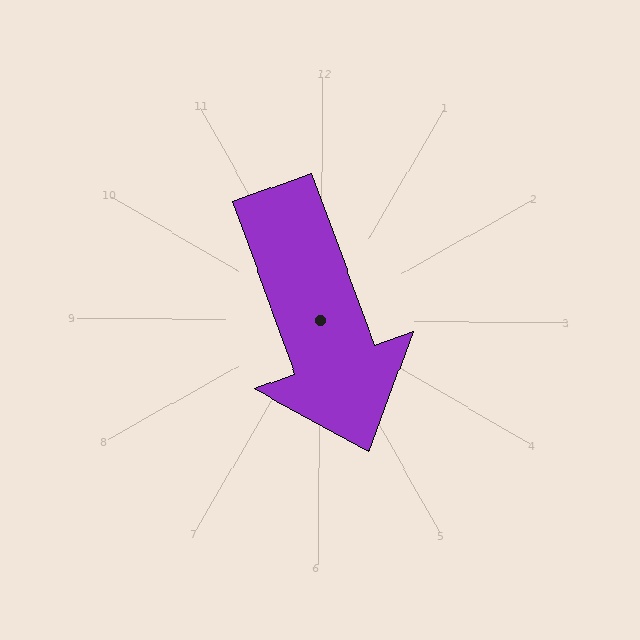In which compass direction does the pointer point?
South.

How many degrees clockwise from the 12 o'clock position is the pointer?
Approximately 160 degrees.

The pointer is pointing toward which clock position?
Roughly 5 o'clock.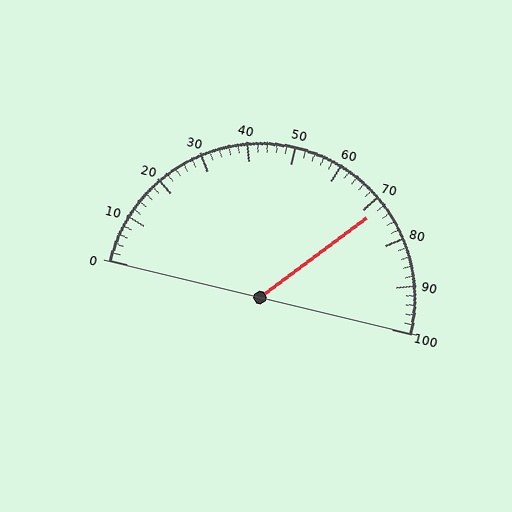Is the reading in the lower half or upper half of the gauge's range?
The reading is in the upper half of the range (0 to 100).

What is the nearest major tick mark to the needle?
The nearest major tick mark is 70.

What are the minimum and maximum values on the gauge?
The gauge ranges from 0 to 100.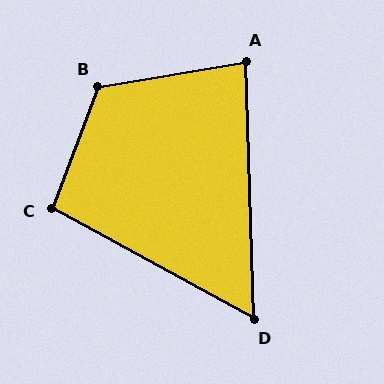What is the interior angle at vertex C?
Approximately 98 degrees (obtuse).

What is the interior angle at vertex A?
Approximately 82 degrees (acute).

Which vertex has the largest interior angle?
B, at approximately 120 degrees.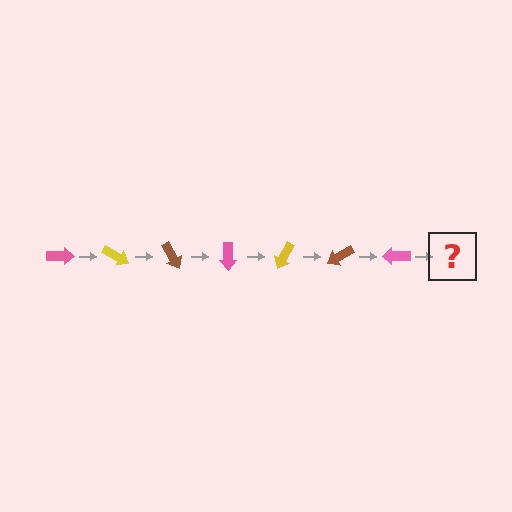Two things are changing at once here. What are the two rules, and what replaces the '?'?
The two rules are that it rotates 30 degrees each step and the color cycles through pink, yellow, and brown. The '?' should be a yellow arrow, rotated 210 degrees from the start.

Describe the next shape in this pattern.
It should be a yellow arrow, rotated 210 degrees from the start.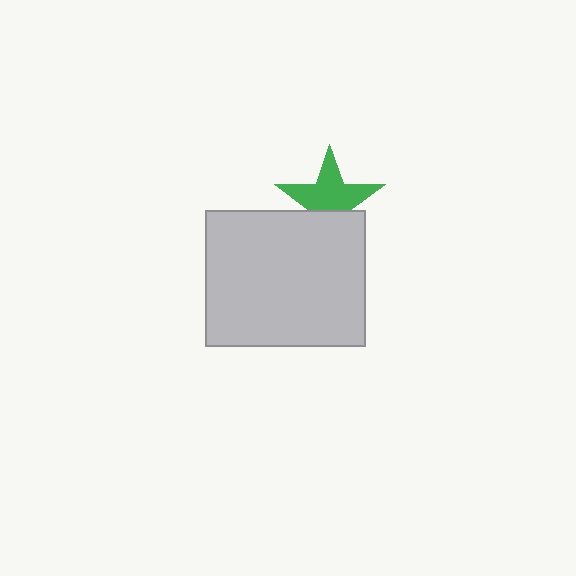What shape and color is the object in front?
The object in front is a light gray rectangle.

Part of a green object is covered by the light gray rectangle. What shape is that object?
It is a star.